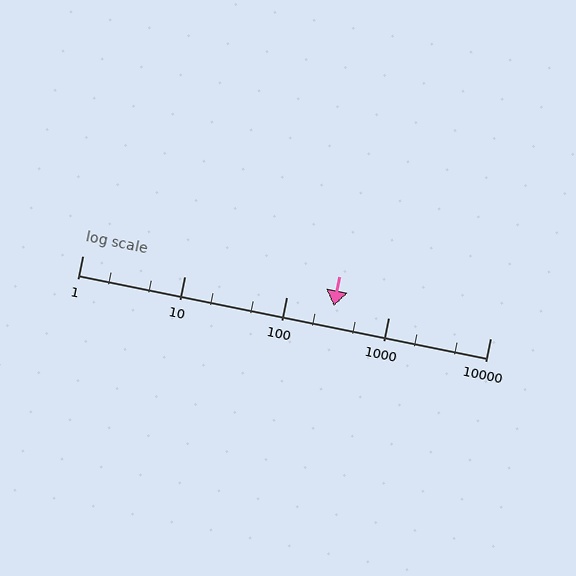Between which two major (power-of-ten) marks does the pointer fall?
The pointer is between 100 and 1000.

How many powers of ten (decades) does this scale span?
The scale spans 4 decades, from 1 to 10000.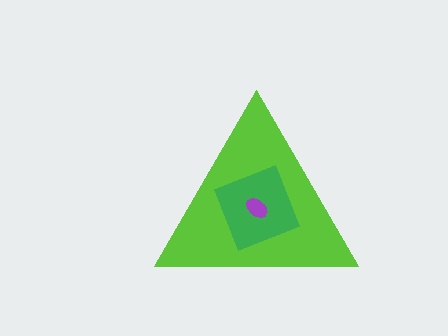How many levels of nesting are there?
3.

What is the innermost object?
The purple ellipse.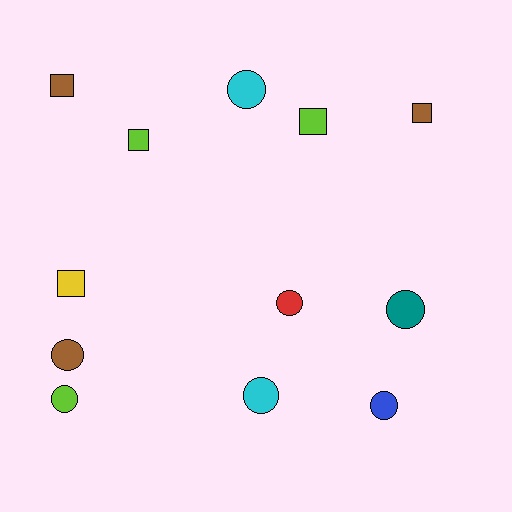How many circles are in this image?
There are 7 circles.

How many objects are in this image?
There are 12 objects.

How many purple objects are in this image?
There are no purple objects.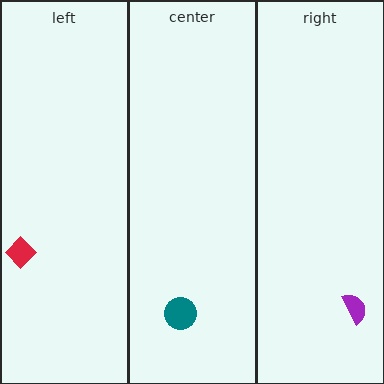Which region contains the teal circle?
The center region.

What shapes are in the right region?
The purple semicircle.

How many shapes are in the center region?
1.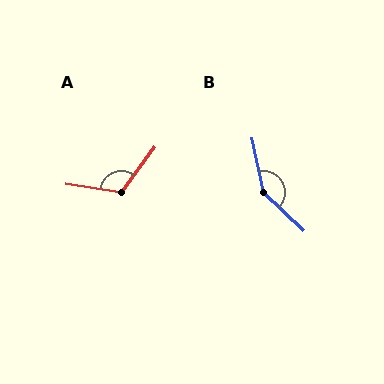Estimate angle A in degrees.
Approximately 118 degrees.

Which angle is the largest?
B, at approximately 146 degrees.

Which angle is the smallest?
A, at approximately 118 degrees.